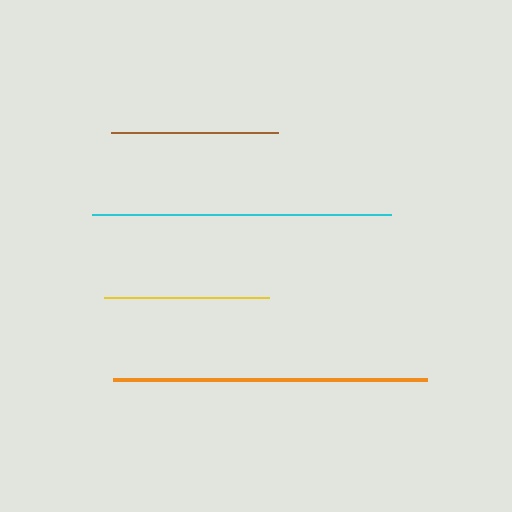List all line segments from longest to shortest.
From longest to shortest: orange, cyan, brown, yellow.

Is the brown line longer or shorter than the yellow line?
The brown line is longer than the yellow line.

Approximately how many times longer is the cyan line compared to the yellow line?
The cyan line is approximately 1.8 times the length of the yellow line.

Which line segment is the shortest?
The yellow line is the shortest at approximately 165 pixels.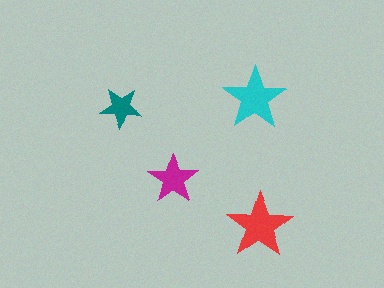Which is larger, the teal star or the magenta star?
The magenta one.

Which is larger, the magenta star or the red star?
The red one.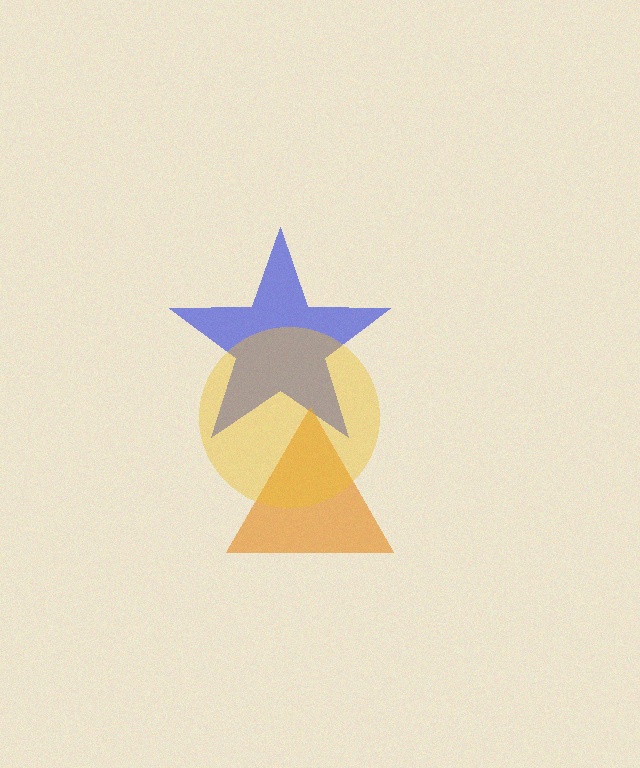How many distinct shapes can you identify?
There are 3 distinct shapes: a blue star, an orange triangle, a yellow circle.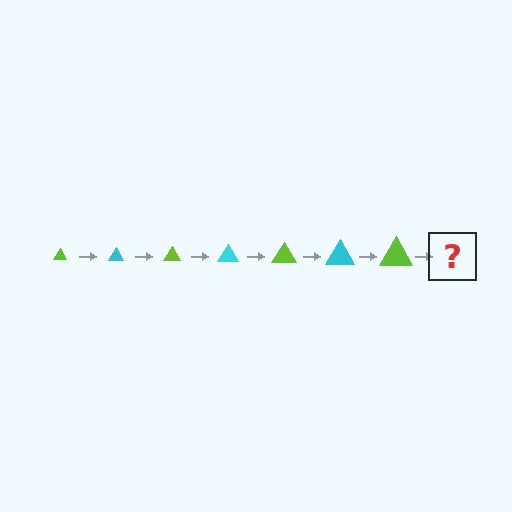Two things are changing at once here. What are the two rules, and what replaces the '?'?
The two rules are that the triangle grows larger each step and the color cycles through lime and cyan. The '?' should be a cyan triangle, larger than the previous one.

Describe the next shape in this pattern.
It should be a cyan triangle, larger than the previous one.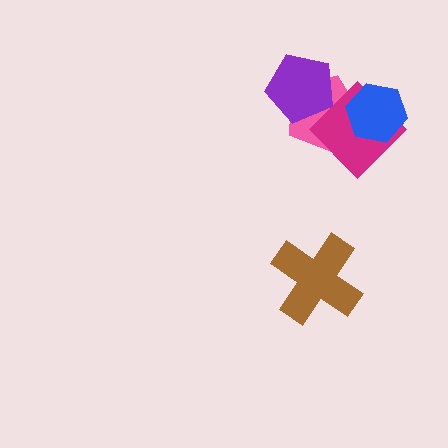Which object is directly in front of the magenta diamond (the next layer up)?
The purple pentagon is directly in front of the magenta diamond.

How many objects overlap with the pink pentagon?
3 objects overlap with the pink pentagon.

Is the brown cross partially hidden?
No, no other shape covers it.